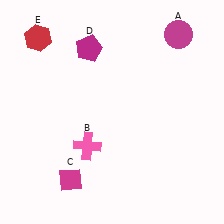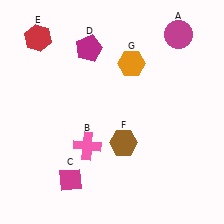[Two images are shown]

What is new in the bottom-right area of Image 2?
A brown hexagon (F) was added in the bottom-right area of Image 2.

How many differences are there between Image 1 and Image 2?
There are 2 differences between the two images.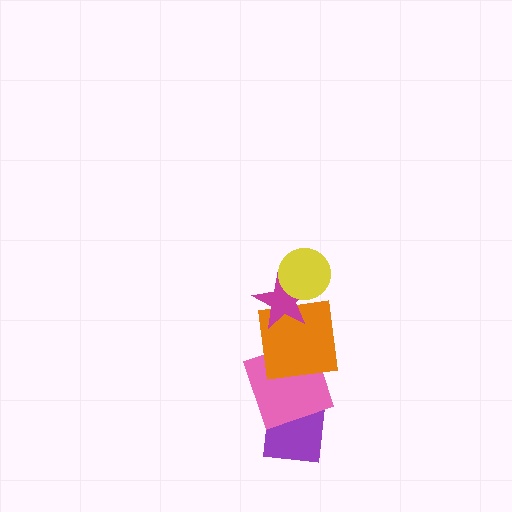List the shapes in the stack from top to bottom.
From top to bottom: the yellow circle, the magenta star, the orange square, the pink square, the purple square.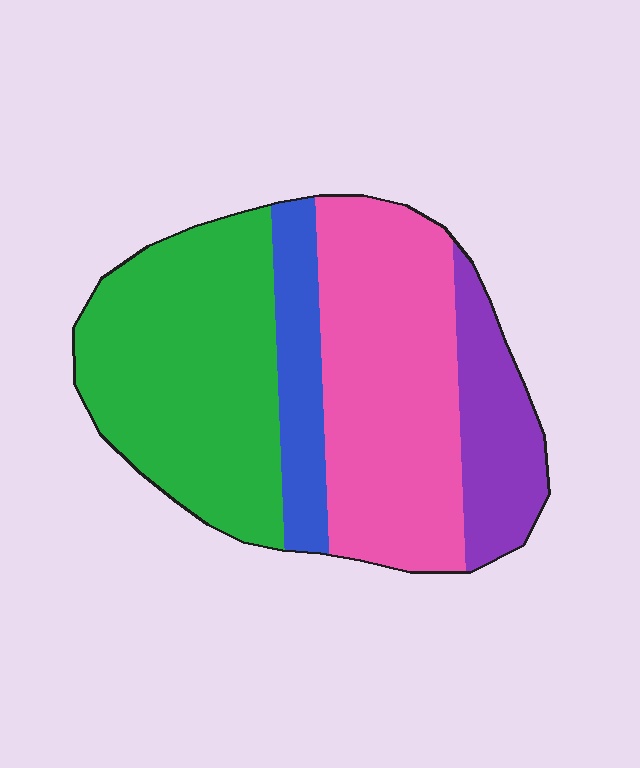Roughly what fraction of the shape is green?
Green covers roughly 40% of the shape.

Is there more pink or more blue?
Pink.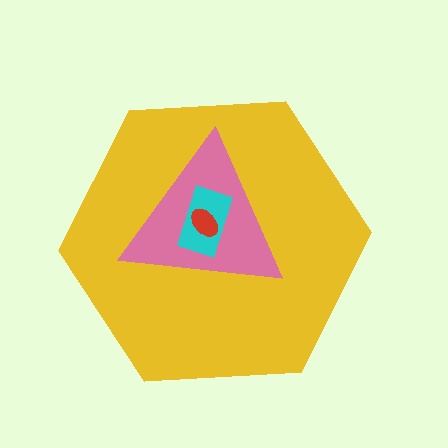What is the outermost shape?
The yellow hexagon.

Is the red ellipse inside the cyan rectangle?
Yes.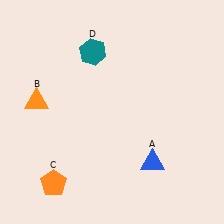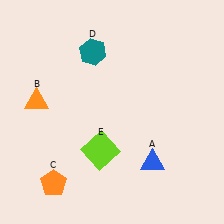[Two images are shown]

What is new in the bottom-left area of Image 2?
A lime square (E) was added in the bottom-left area of Image 2.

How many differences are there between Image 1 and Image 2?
There is 1 difference between the two images.